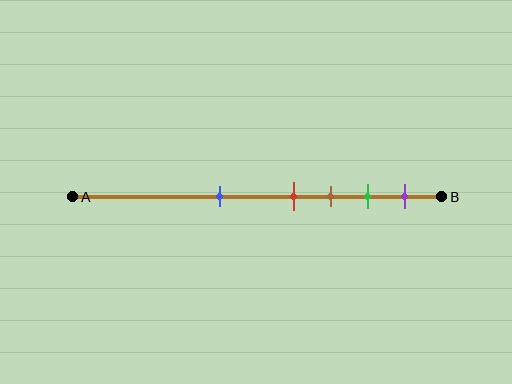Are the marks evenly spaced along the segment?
No, the marks are not evenly spaced.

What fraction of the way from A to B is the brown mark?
The brown mark is approximately 70% (0.7) of the way from A to B.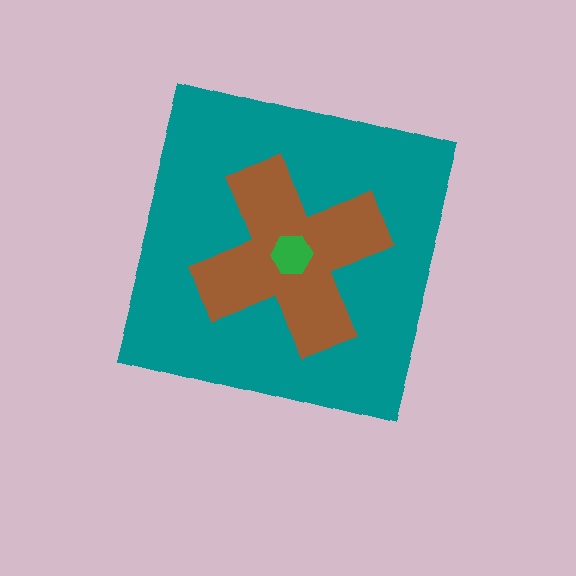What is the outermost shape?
The teal square.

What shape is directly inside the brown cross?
The green hexagon.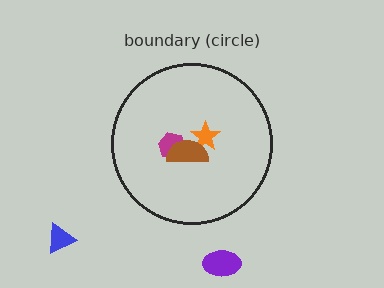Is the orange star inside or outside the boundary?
Inside.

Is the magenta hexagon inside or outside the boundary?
Inside.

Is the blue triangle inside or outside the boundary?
Outside.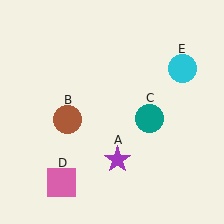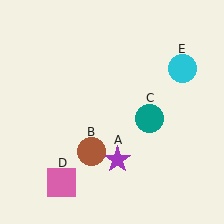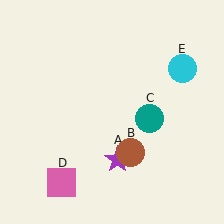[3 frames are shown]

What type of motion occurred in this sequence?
The brown circle (object B) rotated counterclockwise around the center of the scene.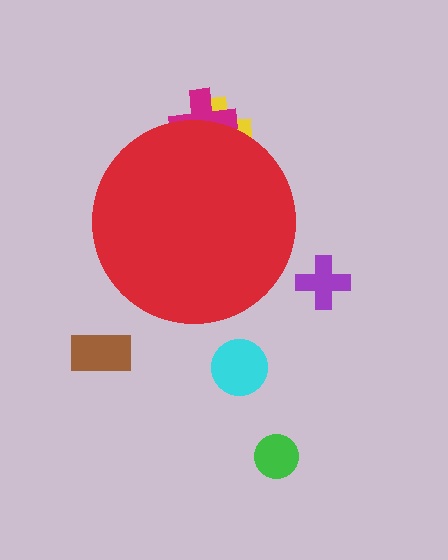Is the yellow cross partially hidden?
Yes, the yellow cross is partially hidden behind the red circle.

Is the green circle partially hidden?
No, the green circle is fully visible.